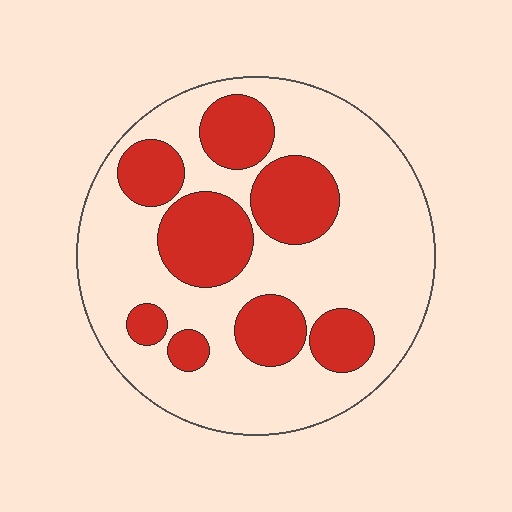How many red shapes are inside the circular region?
8.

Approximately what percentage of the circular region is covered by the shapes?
Approximately 30%.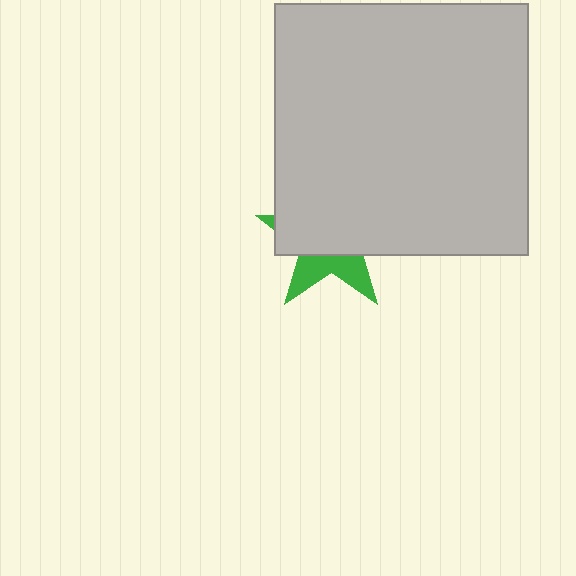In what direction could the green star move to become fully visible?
The green star could move down. That would shift it out from behind the light gray rectangle entirely.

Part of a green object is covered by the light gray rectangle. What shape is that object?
It is a star.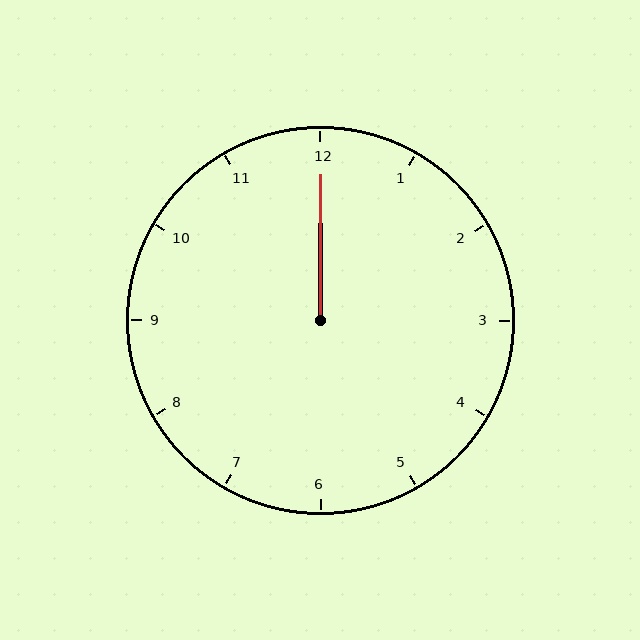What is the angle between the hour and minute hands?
Approximately 0 degrees.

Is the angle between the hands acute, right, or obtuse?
It is acute.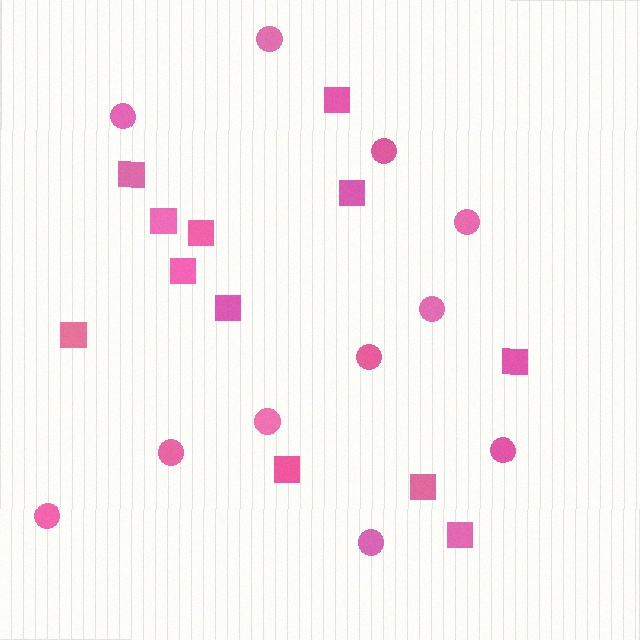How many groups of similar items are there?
There are 2 groups: one group of squares (12) and one group of circles (11).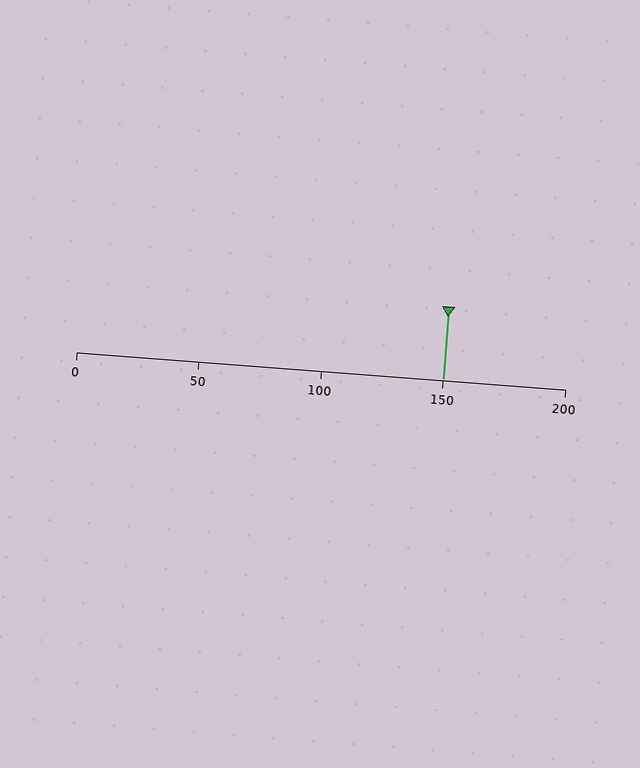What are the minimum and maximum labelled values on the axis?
The axis runs from 0 to 200.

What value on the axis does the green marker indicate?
The marker indicates approximately 150.